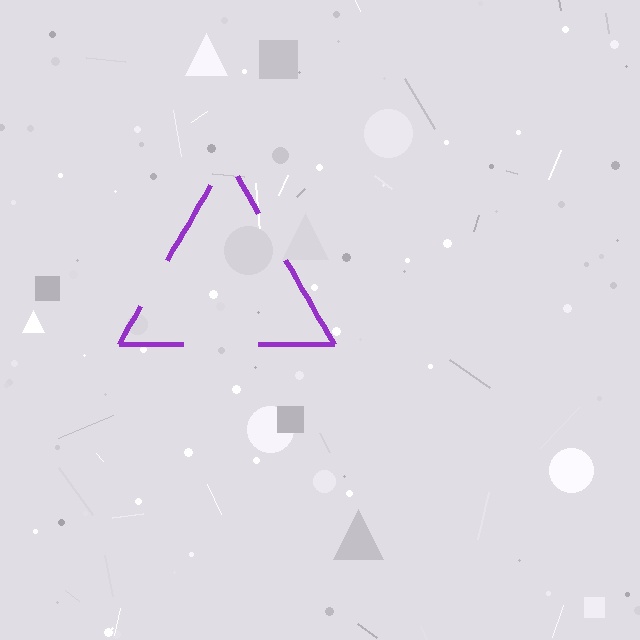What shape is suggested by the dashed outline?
The dashed outline suggests a triangle.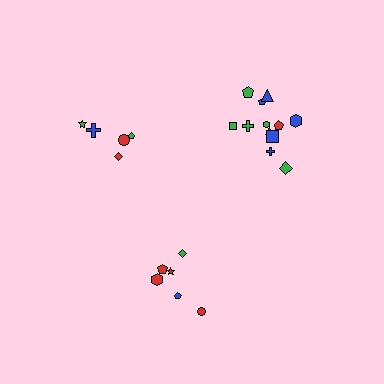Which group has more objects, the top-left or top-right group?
The top-right group.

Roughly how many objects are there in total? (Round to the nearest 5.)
Roughly 25 objects in total.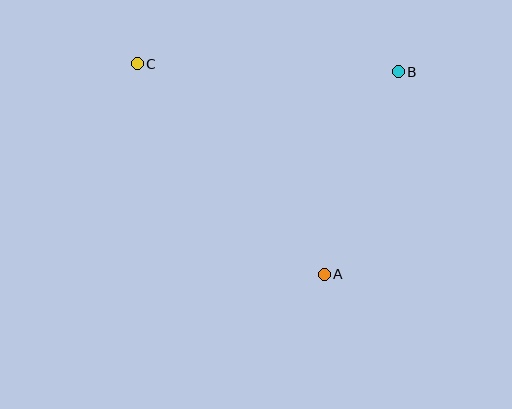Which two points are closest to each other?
Points A and B are closest to each other.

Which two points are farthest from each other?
Points A and C are farthest from each other.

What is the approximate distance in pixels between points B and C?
The distance between B and C is approximately 261 pixels.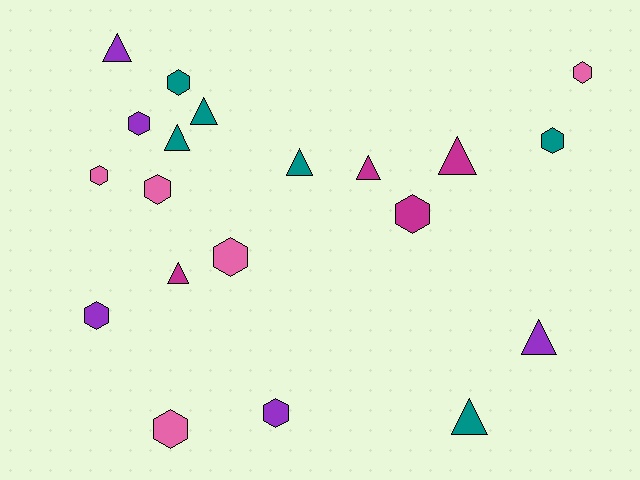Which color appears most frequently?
Teal, with 6 objects.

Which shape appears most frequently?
Hexagon, with 11 objects.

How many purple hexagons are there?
There are 3 purple hexagons.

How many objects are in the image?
There are 20 objects.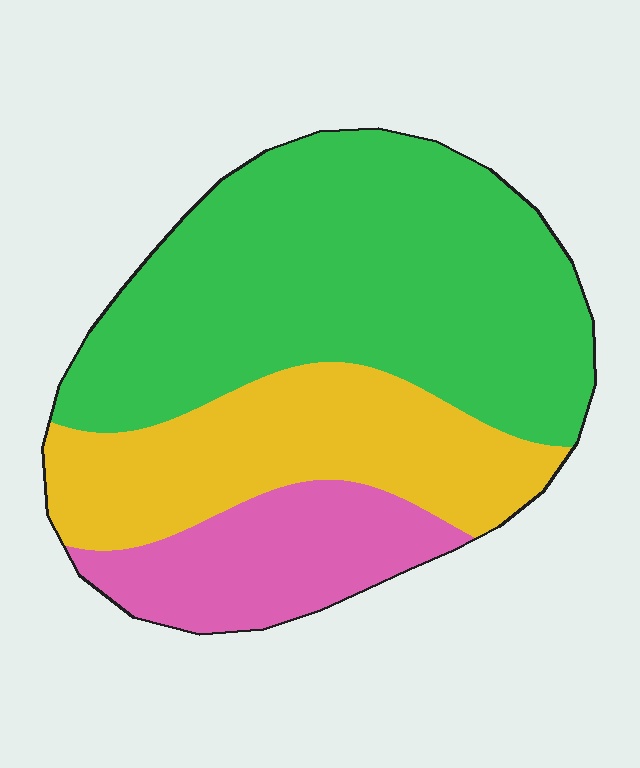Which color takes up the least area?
Pink, at roughly 20%.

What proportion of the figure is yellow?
Yellow covers around 30% of the figure.